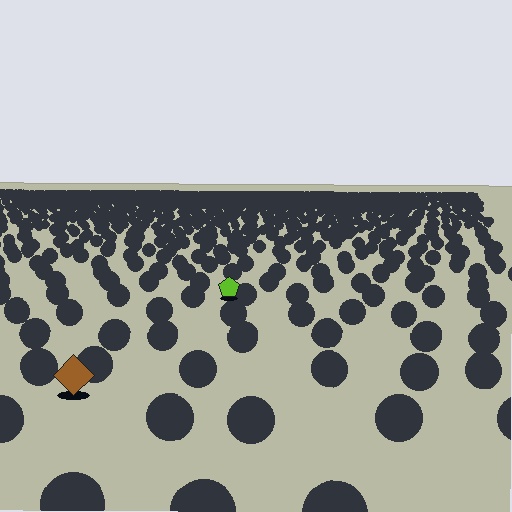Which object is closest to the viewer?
The brown diamond is closest. The texture marks near it are larger and more spread out.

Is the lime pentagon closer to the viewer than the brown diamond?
No. The brown diamond is closer — you can tell from the texture gradient: the ground texture is coarser near it.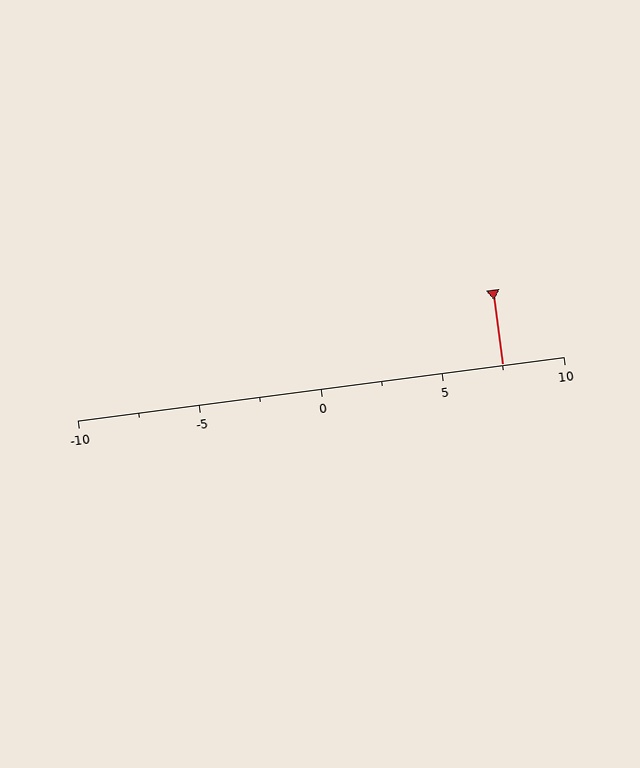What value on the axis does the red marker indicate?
The marker indicates approximately 7.5.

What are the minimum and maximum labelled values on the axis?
The axis runs from -10 to 10.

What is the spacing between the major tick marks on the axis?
The major ticks are spaced 5 apart.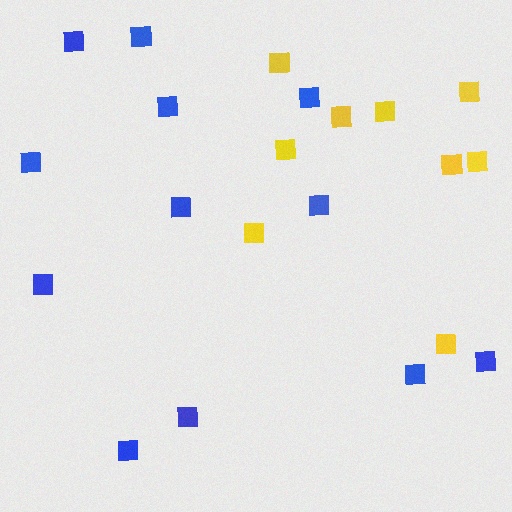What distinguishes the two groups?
There are 2 groups: one group of yellow squares (9) and one group of blue squares (12).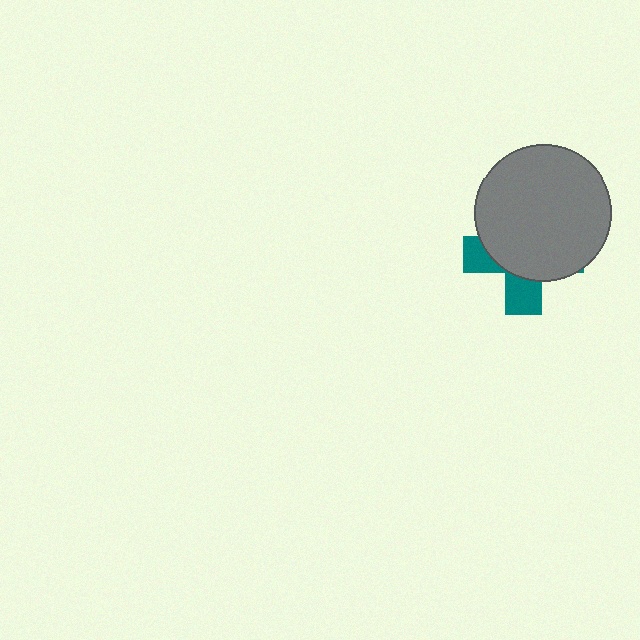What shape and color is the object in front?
The object in front is a gray circle.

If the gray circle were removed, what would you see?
You would see the complete teal cross.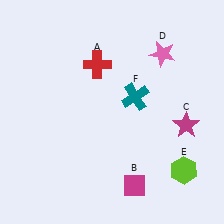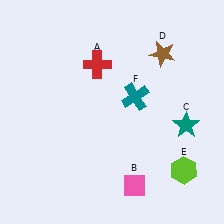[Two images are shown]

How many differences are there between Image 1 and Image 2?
There are 3 differences between the two images.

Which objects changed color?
B changed from magenta to pink. C changed from magenta to teal. D changed from pink to brown.